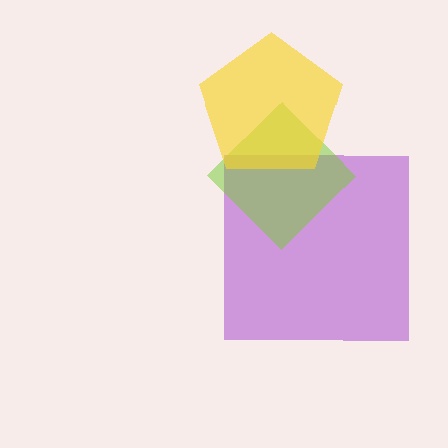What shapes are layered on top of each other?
The layered shapes are: a purple square, a lime diamond, a yellow pentagon.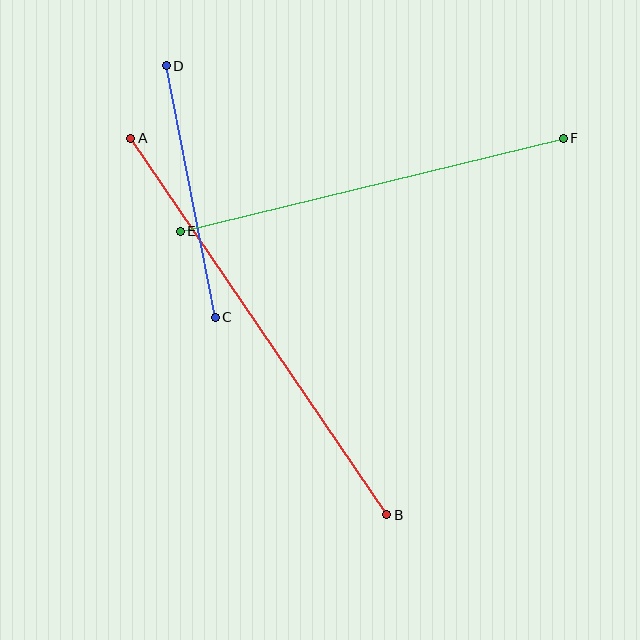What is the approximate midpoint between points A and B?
The midpoint is at approximately (259, 327) pixels.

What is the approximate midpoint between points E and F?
The midpoint is at approximately (372, 185) pixels.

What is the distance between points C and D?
The distance is approximately 256 pixels.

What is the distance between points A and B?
The distance is approximately 455 pixels.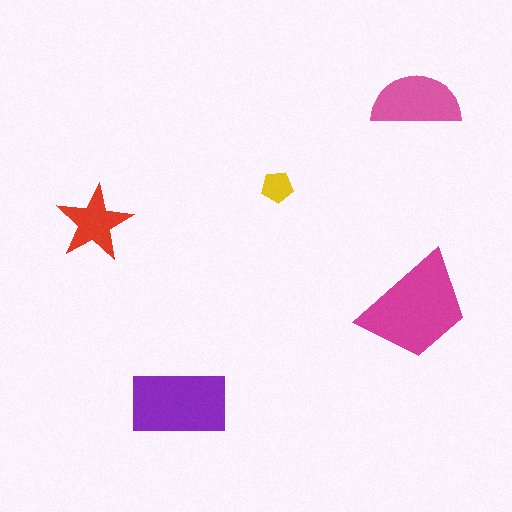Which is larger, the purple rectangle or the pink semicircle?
The purple rectangle.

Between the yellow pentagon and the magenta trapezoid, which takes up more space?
The magenta trapezoid.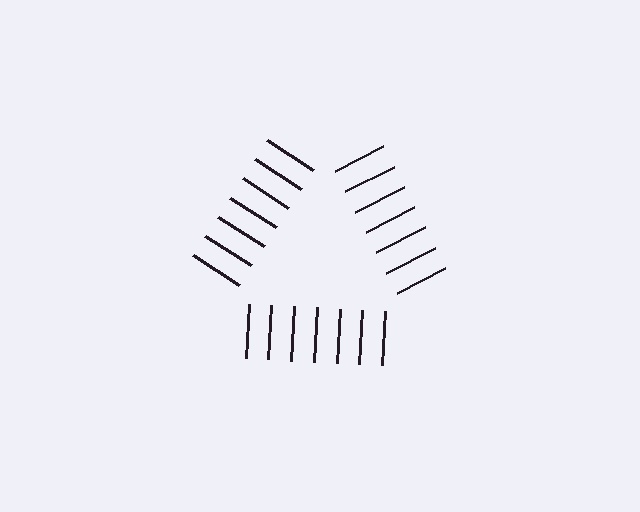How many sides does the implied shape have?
3 sides — the line-ends trace a triangle.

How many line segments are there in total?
21 — 7 along each of the 3 edges.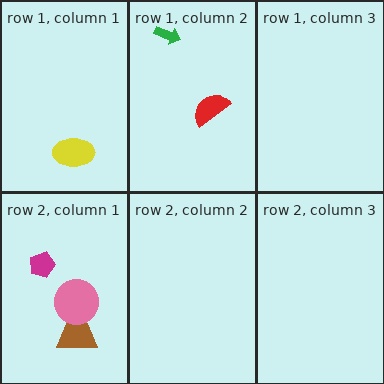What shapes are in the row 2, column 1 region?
The brown trapezoid, the magenta pentagon, the pink circle.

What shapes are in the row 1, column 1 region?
The yellow ellipse.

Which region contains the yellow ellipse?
The row 1, column 1 region.